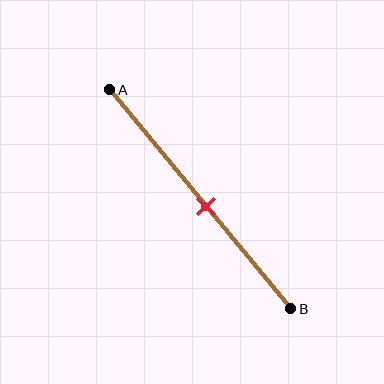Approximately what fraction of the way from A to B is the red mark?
The red mark is approximately 55% of the way from A to B.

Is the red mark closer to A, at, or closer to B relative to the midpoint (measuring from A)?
The red mark is closer to point B than the midpoint of segment AB.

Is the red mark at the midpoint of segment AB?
No, the mark is at about 55% from A, not at the 50% midpoint.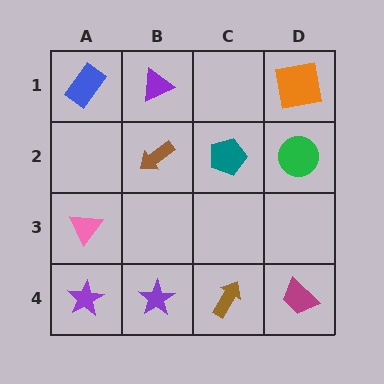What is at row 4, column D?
A magenta trapezoid.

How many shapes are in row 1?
3 shapes.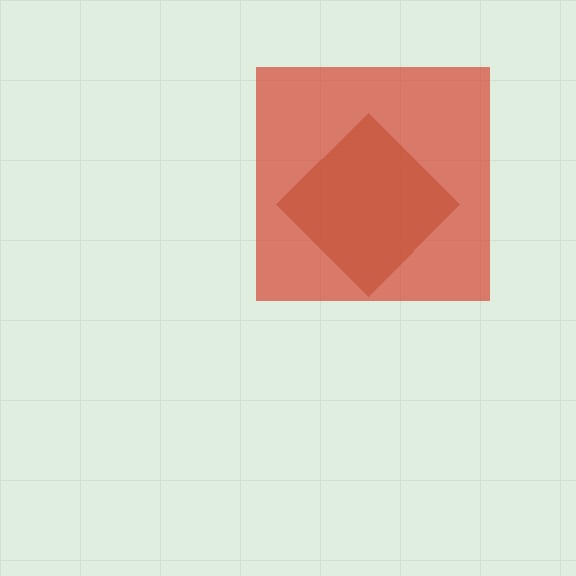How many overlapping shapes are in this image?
There are 2 overlapping shapes in the image.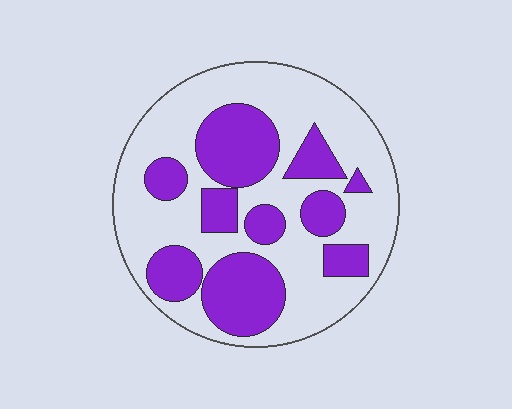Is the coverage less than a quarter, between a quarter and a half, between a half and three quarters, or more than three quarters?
Between a quarter and a half.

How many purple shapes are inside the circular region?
10.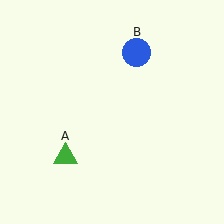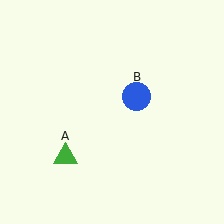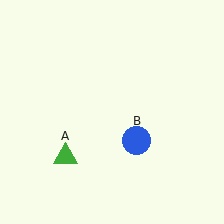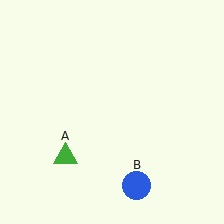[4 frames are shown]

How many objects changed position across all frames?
1 object changed position: blue circle (object B).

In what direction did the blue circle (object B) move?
The blue circle (object B) moved down.